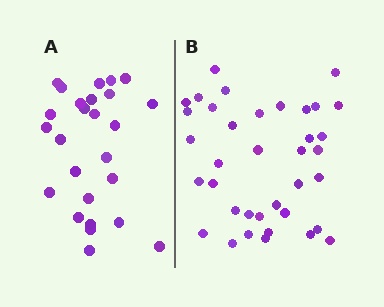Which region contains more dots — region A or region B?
Region B (the right region) has more dots.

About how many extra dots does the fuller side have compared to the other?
Region B has roughly 12 or so more dots than region A.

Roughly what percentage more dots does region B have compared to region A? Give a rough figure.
About 40% more.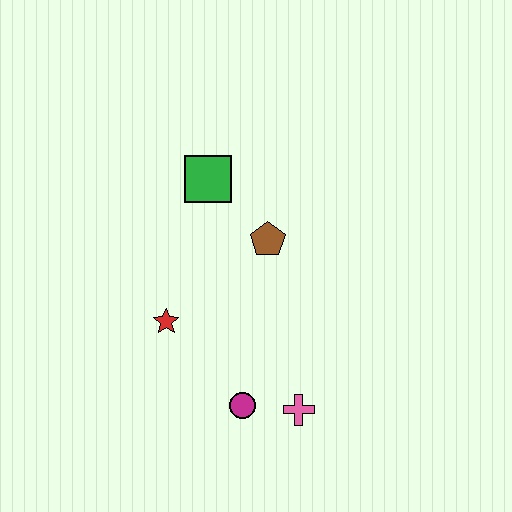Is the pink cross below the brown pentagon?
Yes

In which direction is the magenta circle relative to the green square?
The magenta circle is below the green square.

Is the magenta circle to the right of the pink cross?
No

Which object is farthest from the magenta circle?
The green square is farthest from the magenta circle.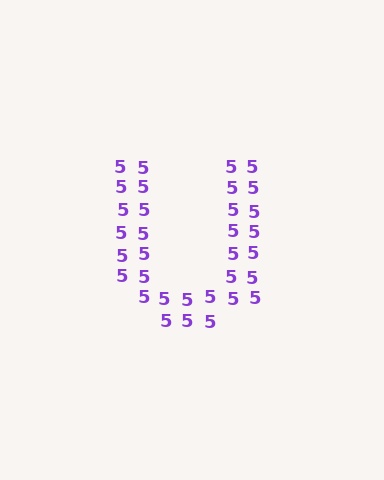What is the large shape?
The large shape is the letter U.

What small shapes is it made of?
It is made of small digit 5's.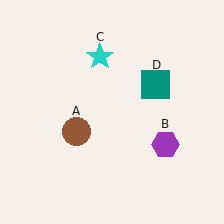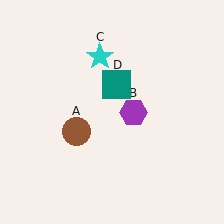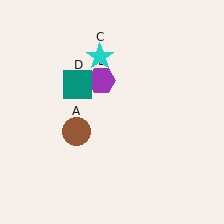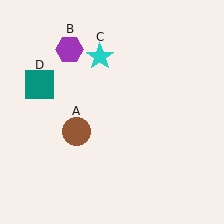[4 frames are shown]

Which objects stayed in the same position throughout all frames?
Brown circle (object A) and cyan star (object C) remained stationary.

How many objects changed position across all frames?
2 objects changed position: purple hexagon (object B), teal square (object D).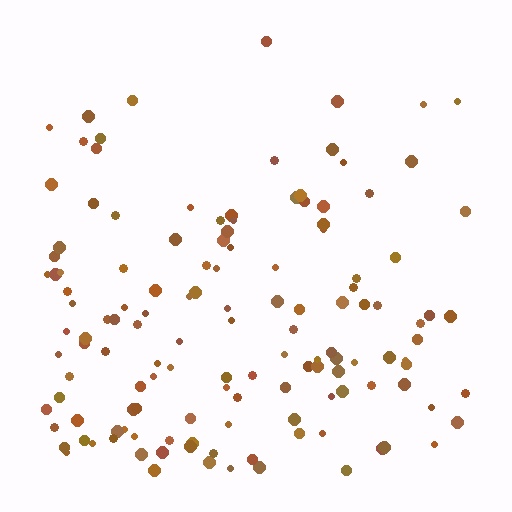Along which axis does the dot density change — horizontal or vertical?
Vertical.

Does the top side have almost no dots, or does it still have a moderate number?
Still a moderate number, just noticeably fewer than the bottom.